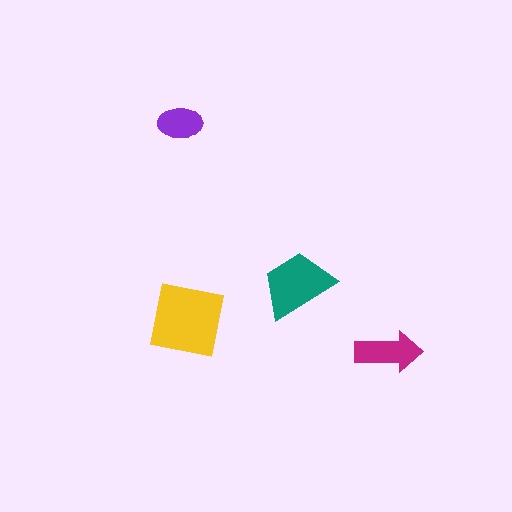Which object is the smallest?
The purple ellipse.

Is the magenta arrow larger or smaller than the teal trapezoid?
Smaller.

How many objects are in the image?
There are 4 objects in the image.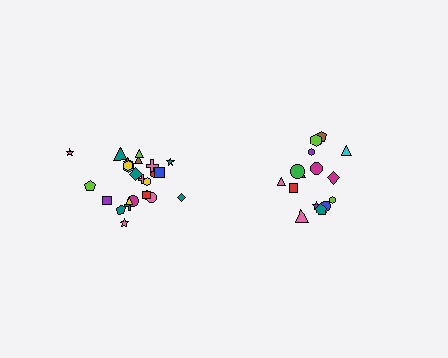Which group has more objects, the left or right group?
The left group.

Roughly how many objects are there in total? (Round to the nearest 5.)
Roughly 40 objects in total.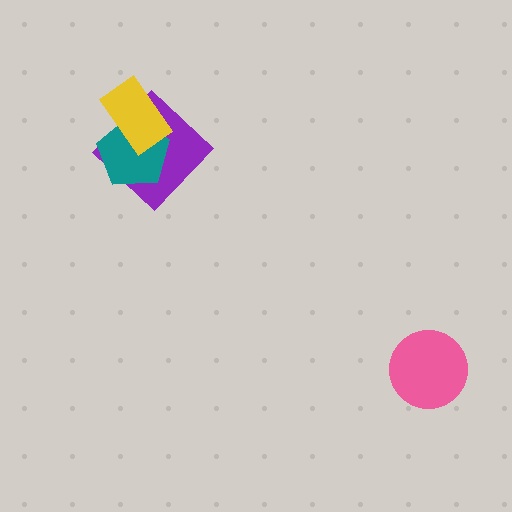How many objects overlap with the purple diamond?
2 objects overlap with the purple diamond.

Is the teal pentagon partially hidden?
Yes, it is partially covered by another shape.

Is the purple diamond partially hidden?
Yes, it is partially covered by another shape.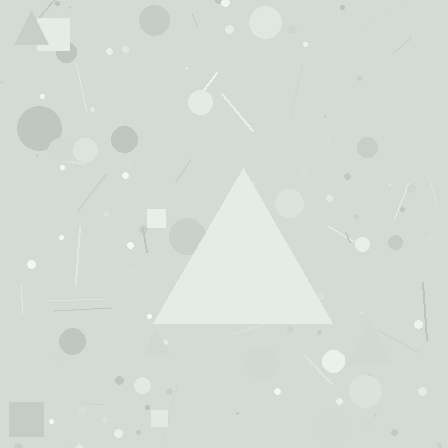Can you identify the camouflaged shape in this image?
The camouflaged shape is a triangle.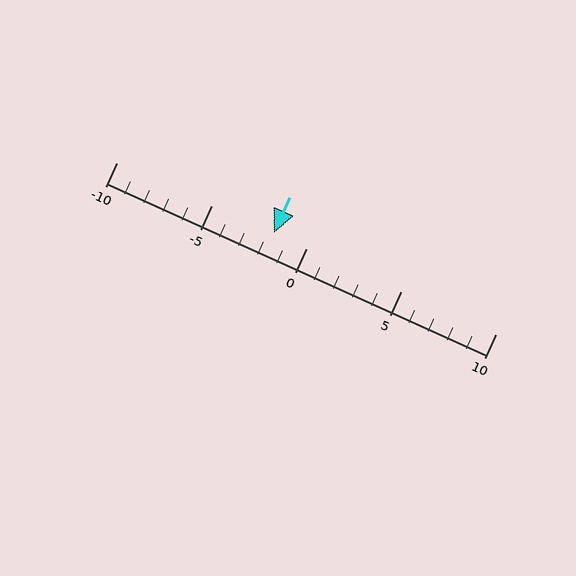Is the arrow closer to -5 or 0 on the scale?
The arrow is closer to 0.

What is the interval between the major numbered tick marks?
The major tick marks are spaced 5 units apart.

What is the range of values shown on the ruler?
The ruler shows values from -10 to 10.